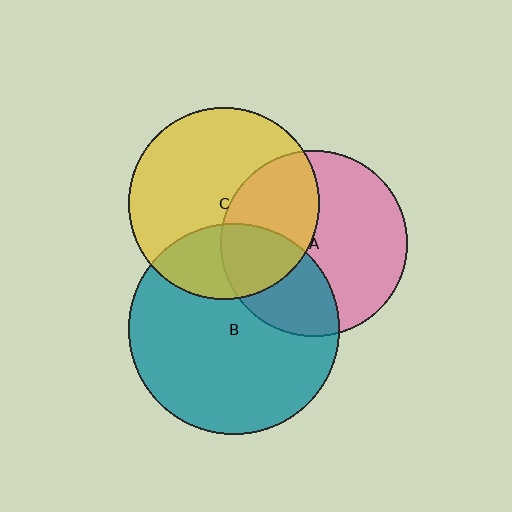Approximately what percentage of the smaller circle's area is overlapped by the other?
Approximately 40%.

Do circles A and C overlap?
Yes.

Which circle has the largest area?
Circle B (teal).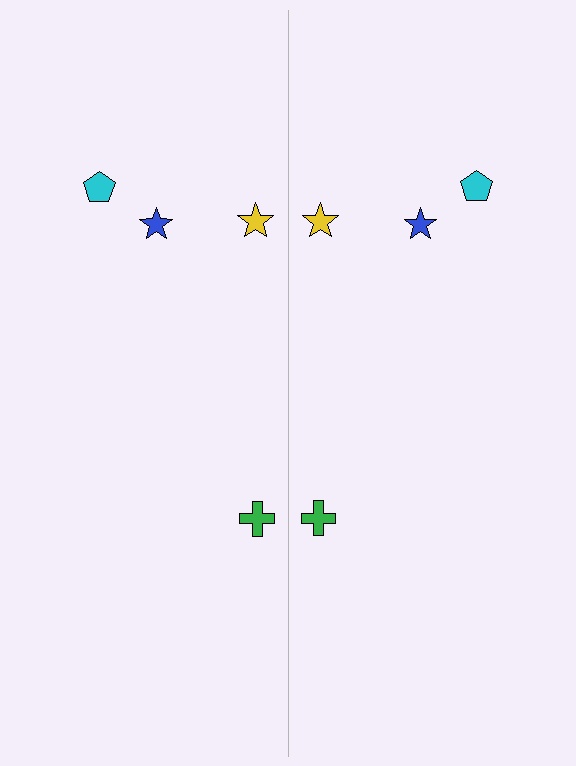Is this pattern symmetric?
Yes, this pattern has bilateral (reflection) symmetry.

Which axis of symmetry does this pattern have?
The pattern has a vertical axis of symmetry running through the center of the image.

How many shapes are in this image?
There are 8 shapes in this image.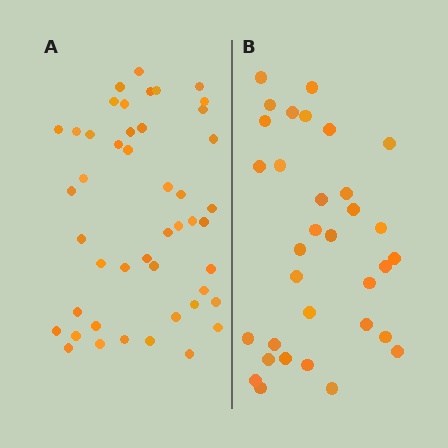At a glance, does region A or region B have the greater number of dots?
Region A (the left region) has more dots.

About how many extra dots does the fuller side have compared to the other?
Region A has approximately 15 more dots than region B.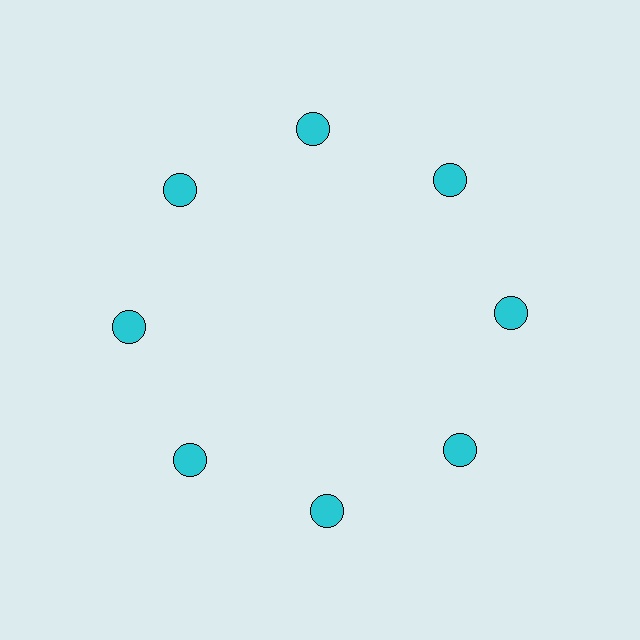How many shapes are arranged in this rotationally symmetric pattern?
There are 8 shapes, arranged in 8 groups of 1.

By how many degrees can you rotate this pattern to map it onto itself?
The pattern maps onto itself every 45 degrees of rotation.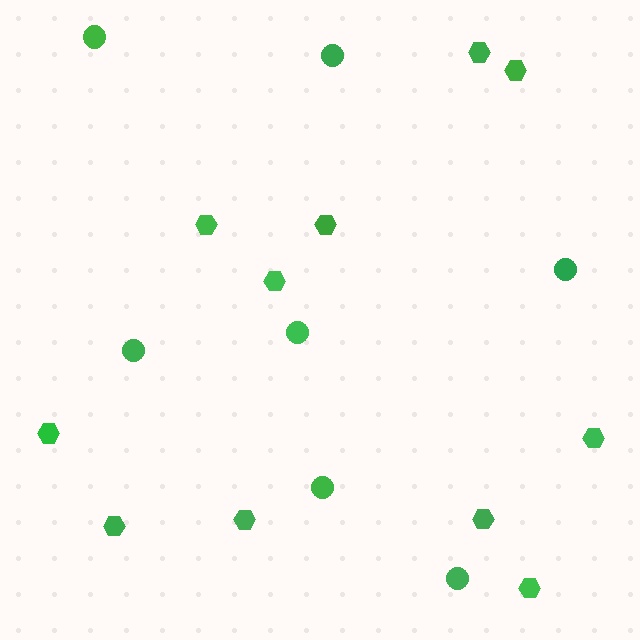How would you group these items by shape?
There are 2 groups: one group of hexagons (11) and one group of circles (7).